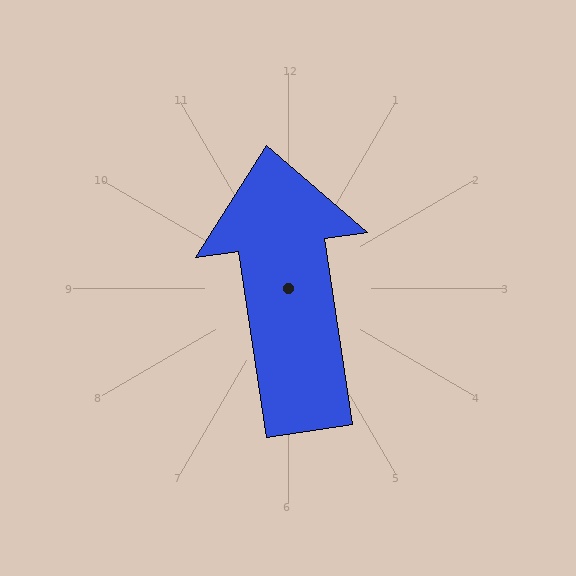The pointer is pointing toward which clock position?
Roughly 12 o'clock.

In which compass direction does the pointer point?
North.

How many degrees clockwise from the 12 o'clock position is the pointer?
Approximately 352 degrees.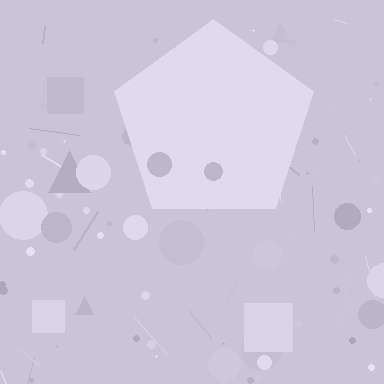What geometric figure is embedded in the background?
A pentagon is embedded in the background.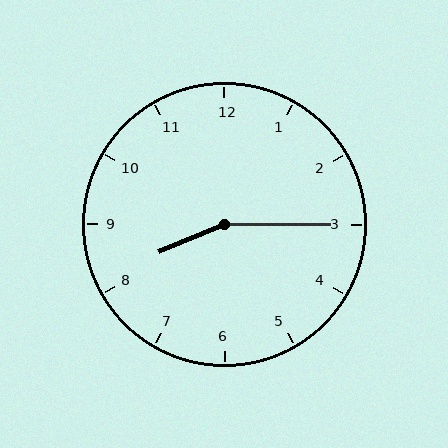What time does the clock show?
8:15.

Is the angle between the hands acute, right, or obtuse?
It is obtuse.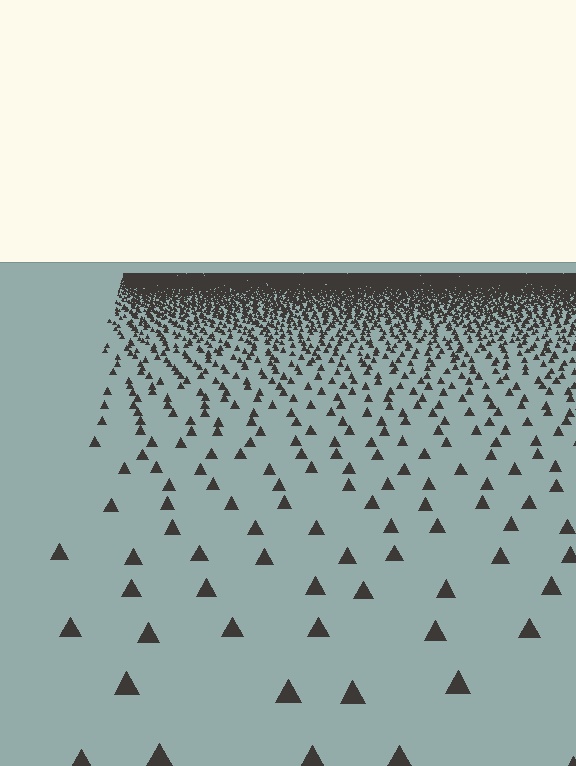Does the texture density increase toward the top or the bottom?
Density increases toward the top.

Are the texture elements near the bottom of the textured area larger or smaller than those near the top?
Larger. Near the bottom, elements are closer to the viewer and appear at a bigger on-screen size.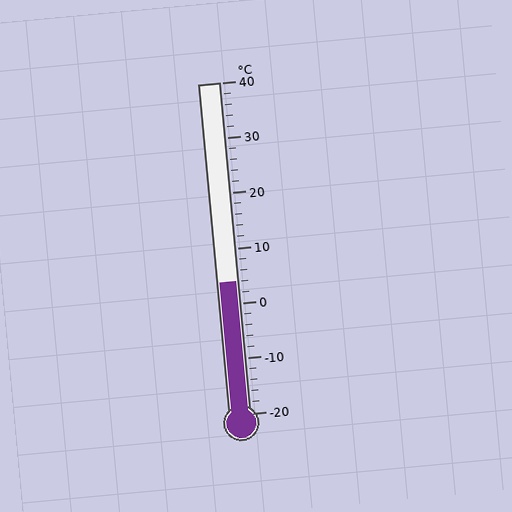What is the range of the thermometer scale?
The thermometer scale ranges from -20°C to 40°C.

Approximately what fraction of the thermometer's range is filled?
The thermometer is filled to approximately 40% of its range.